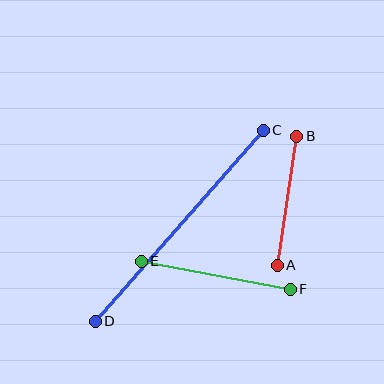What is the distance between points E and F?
The distance is approximately 151 pixels.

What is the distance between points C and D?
The distance is approximately 254 pixels.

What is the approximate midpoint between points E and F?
The midpoint is at approximately (216, 275) pixels.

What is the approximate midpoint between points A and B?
The midpoint is at approximately (287, 201) pixels.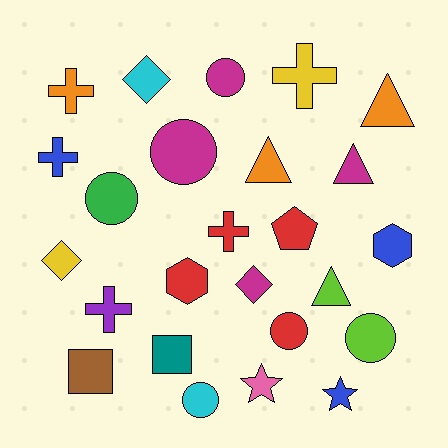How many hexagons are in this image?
There are 2 hexagons.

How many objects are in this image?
There are 25 objects.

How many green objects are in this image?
There is 1 green object.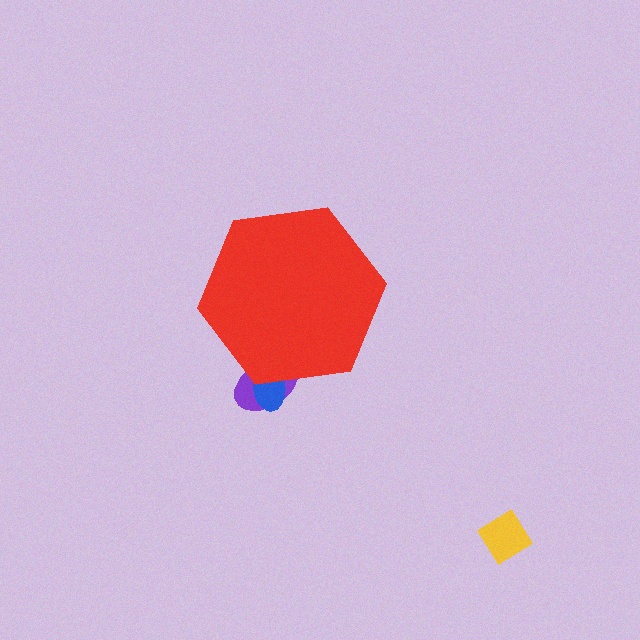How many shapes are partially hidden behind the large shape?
2 shapes are partially hidden.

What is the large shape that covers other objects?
A red hexagon.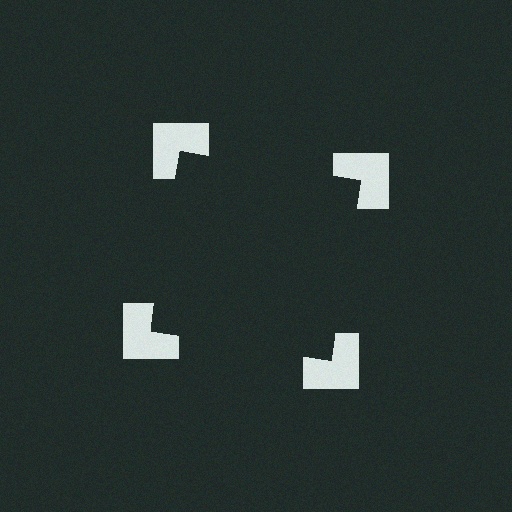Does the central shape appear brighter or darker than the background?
It typically appears slightly darker than the background, even though no actual brightness change is drawn.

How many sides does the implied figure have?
4 sides.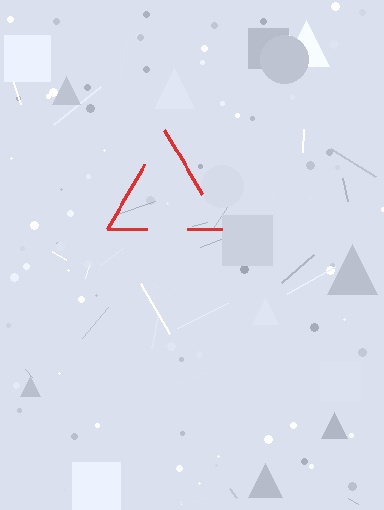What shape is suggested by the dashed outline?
The dashed outline suggests a triangle.